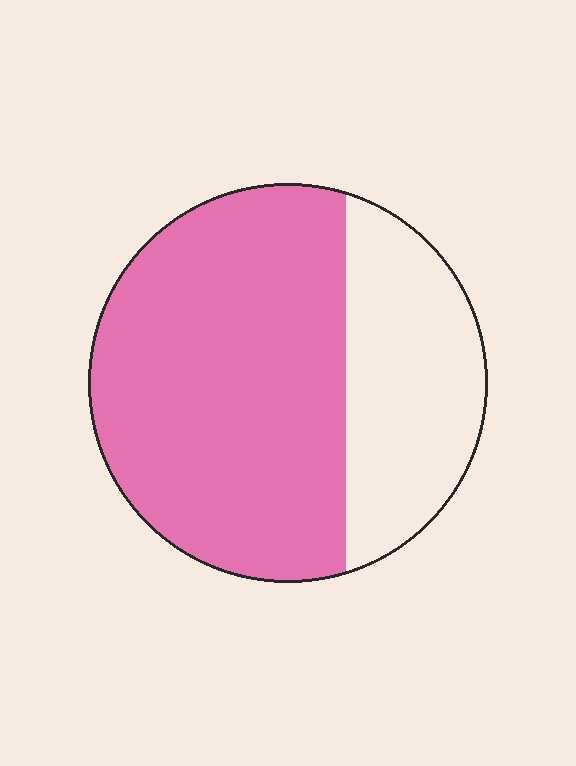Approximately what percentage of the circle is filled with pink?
Approximately 70%.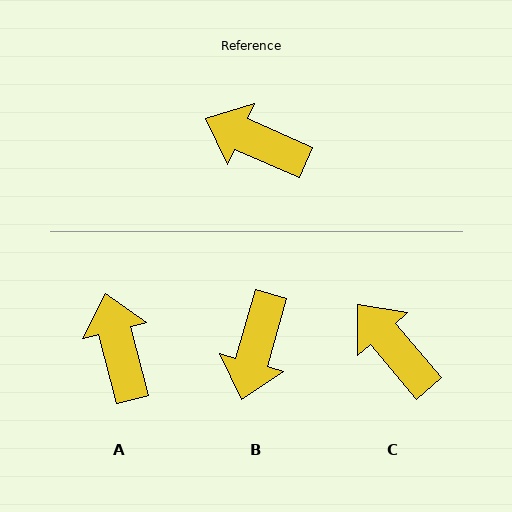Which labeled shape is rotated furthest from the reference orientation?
B, about 98 degrees away.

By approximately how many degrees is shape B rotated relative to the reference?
Approximately 98 degrees counter-clockwise.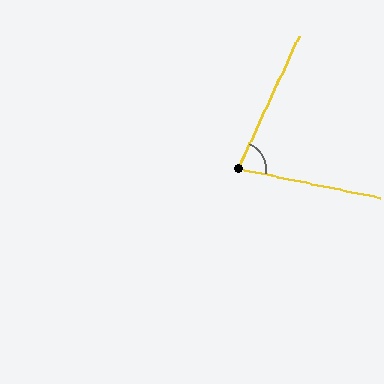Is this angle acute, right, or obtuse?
It is acute.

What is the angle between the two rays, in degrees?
Approximately 77 degrees.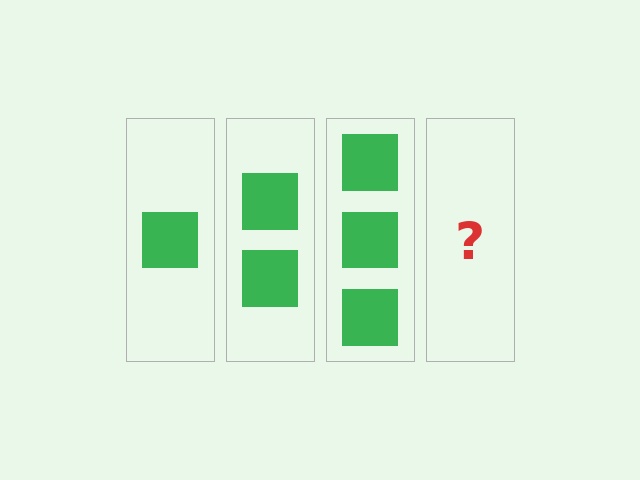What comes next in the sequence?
The next element should be 4 squares.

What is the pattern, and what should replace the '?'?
The pattern is that each step adds one more square. The '?' should be 4 squares.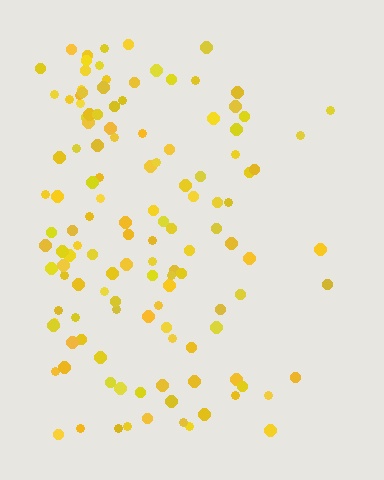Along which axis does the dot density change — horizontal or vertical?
Horizontal.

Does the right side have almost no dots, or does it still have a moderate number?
Still a moderate number, just noticeably fewer than the left.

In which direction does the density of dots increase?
From right to left, with the left side densest.